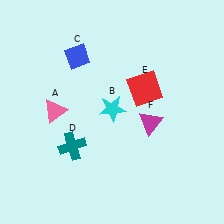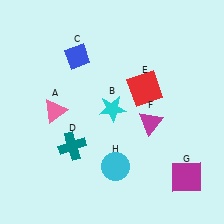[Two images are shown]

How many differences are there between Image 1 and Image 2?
There are 2 differences between the two images.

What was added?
A magenta square (G), a cyan circle (H) were added in Image 2.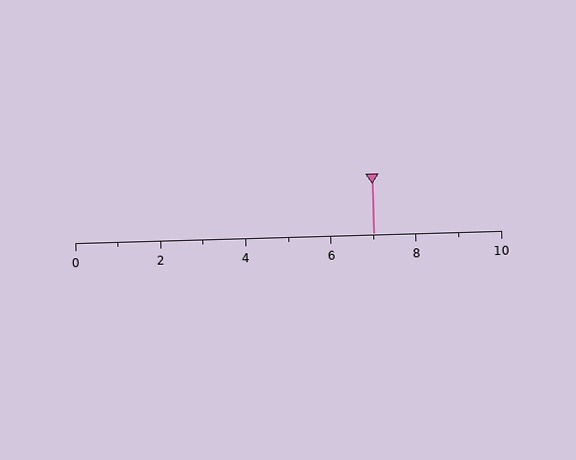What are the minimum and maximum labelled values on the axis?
The axis runs from 0 to 10.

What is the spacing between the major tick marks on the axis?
The major ticks are spaced 2 apart.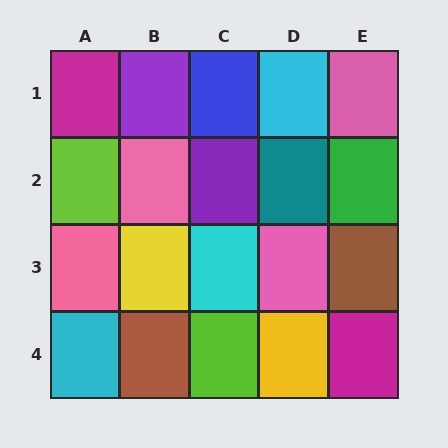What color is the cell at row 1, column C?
Blue.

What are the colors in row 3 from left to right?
Pink, yellow, cyan, pink, brown.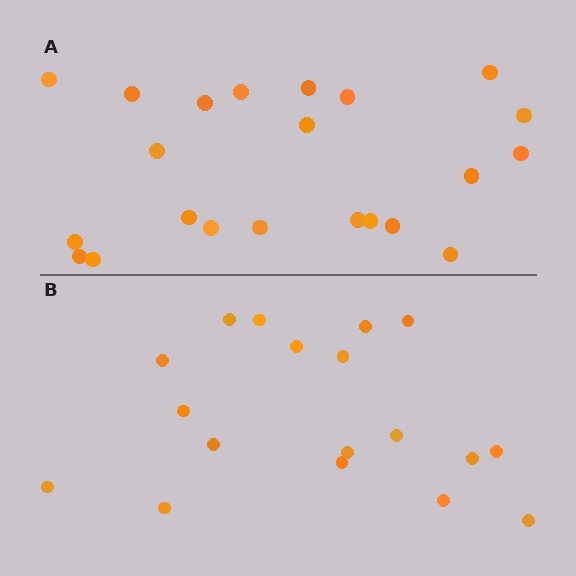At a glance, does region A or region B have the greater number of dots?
Region A (the top region) has more dots.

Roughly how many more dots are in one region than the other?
Region A has about 4 more dots than region B.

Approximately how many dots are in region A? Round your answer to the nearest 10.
About 20 dots. (The exact count is 22, which rounds to 20.)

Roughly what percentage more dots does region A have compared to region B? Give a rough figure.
About 20% more.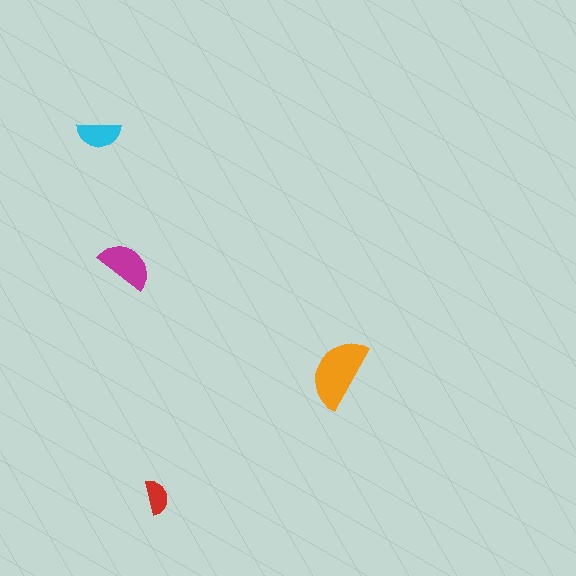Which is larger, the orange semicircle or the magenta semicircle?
The orange one.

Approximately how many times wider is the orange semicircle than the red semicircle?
About 2 times wider.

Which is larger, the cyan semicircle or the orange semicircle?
The orange one.